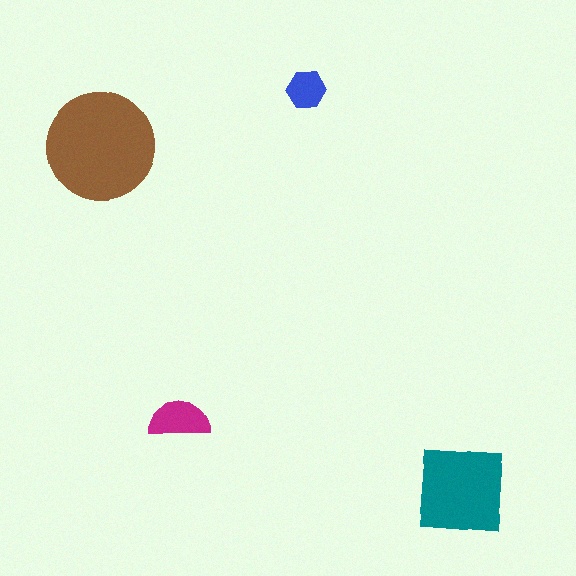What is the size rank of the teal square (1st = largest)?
2nd.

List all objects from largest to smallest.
The brown circle, the teal square, the magenta semicircle, the blue hexagon.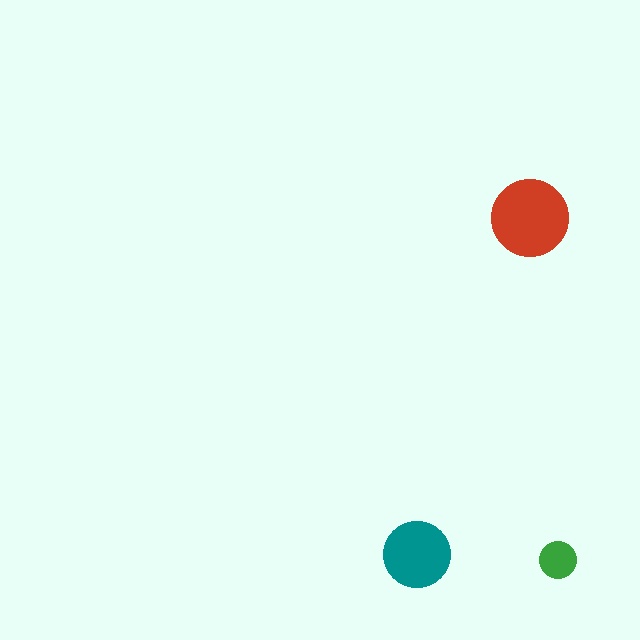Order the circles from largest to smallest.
the red one, the teal one, the green one.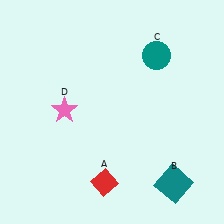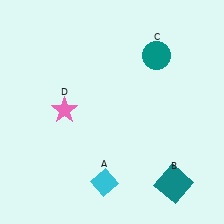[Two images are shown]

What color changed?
The diamond (A) changed from red in Image 1 to cyan in Image 2.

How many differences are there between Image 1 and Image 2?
There is 1 difference between the two images.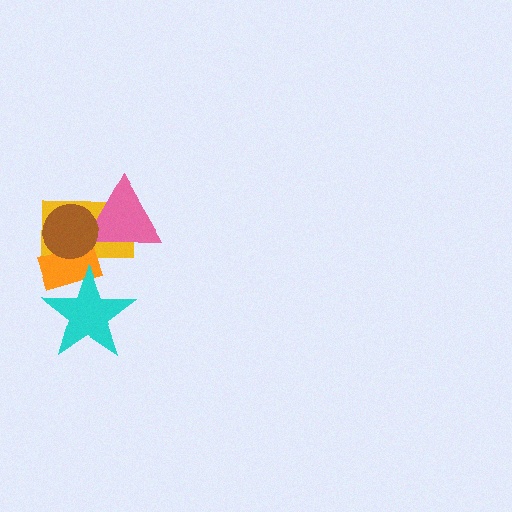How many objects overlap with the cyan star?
2 objects overlap with the cyan star.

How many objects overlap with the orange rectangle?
3 objects overlap with the orange rectangle.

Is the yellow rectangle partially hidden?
Yes, it is partially covered by another shape.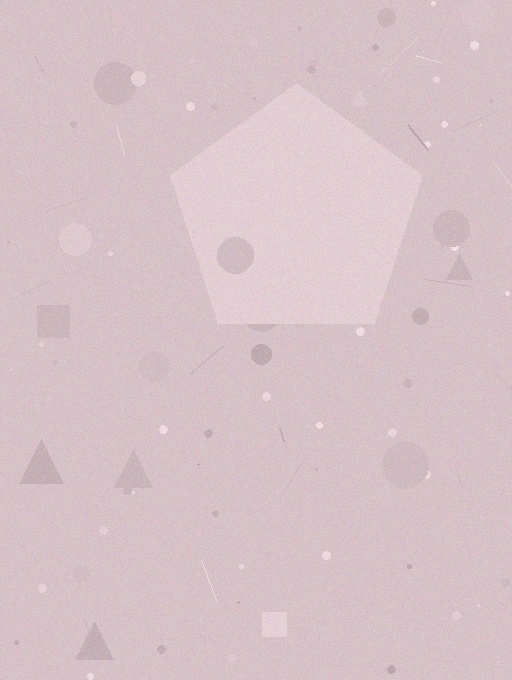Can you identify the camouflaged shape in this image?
The camouflaged shape is a pentagon.